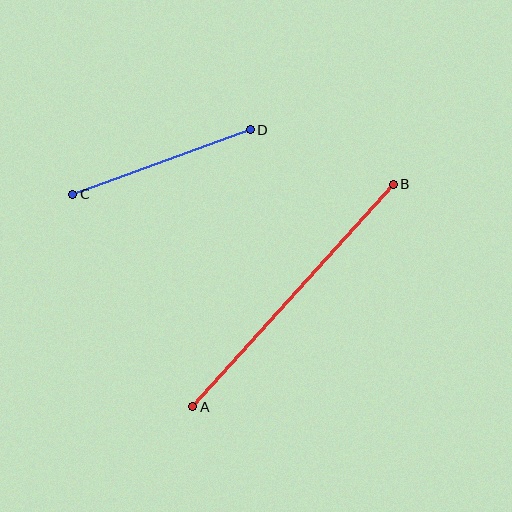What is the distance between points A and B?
The distance is approximately 299 pixels.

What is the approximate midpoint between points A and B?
The midpoint is at approximately (293, 296) pixels.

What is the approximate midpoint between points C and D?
The midpoint is at approximately (162, 162) pixels.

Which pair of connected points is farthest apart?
Points A and B are farthest apart.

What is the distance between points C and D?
The distance is approximately 189 pixels.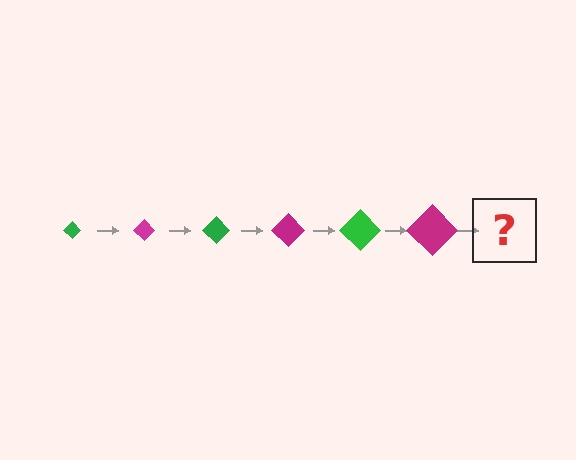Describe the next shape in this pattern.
It should be a green diamond, larger than the previous one.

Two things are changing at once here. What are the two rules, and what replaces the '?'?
The two rules are that the diamond grows larger each step and the color cycles through green and magenta. The '?' should be a green diamond, larger than the previous one.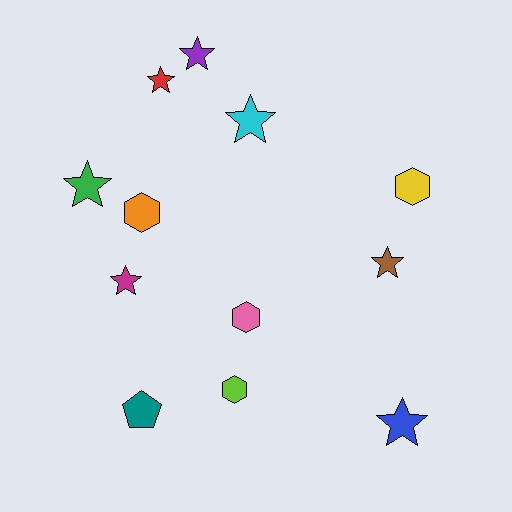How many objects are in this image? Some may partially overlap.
There are 12 objects.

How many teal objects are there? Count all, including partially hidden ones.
There is 1 teal object.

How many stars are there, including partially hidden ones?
There are 7 stars.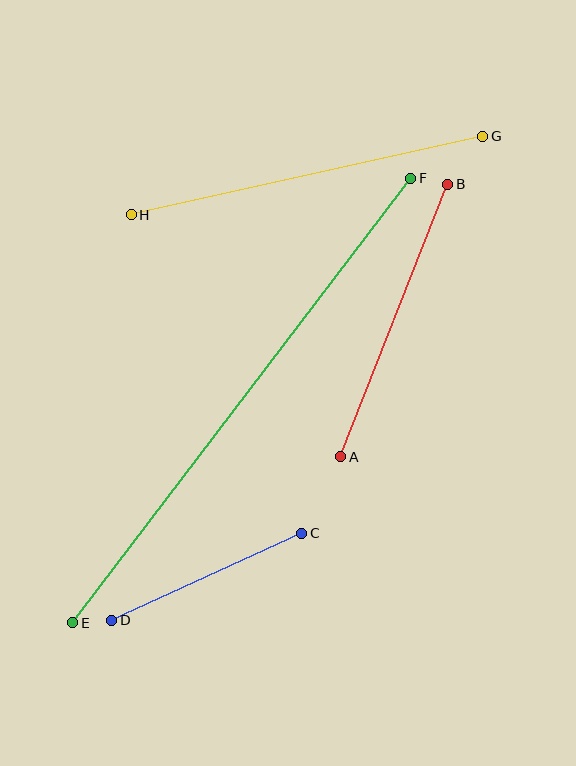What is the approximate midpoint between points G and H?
The midpoint is at approximately (307, 176) pixels.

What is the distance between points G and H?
The distance is approximately 360 pixels.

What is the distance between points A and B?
The distance is approximately 293 pixels.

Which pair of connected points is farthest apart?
Points E and F are farthest apart.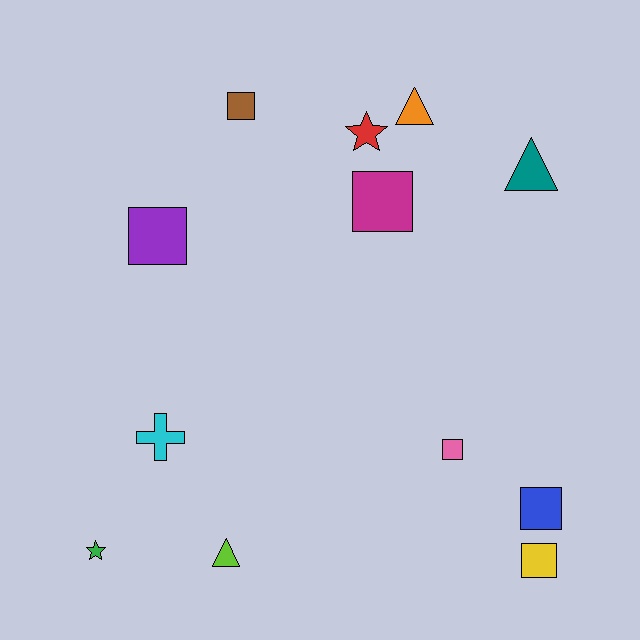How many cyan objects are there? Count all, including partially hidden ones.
There is 1 cyan object.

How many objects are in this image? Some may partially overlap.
There are 12 objects.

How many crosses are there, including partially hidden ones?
There is 1 cross.